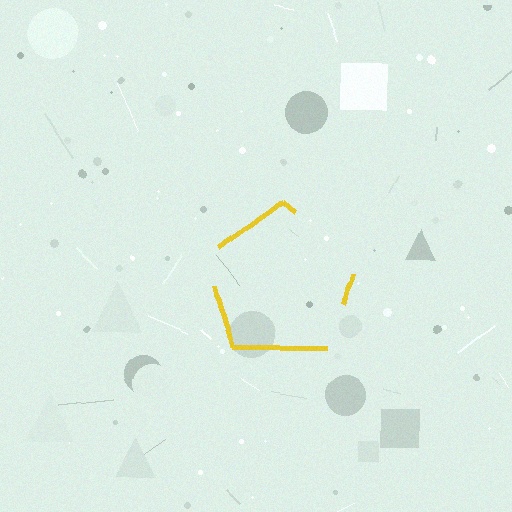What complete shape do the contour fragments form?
The contour fragments form a pentagon.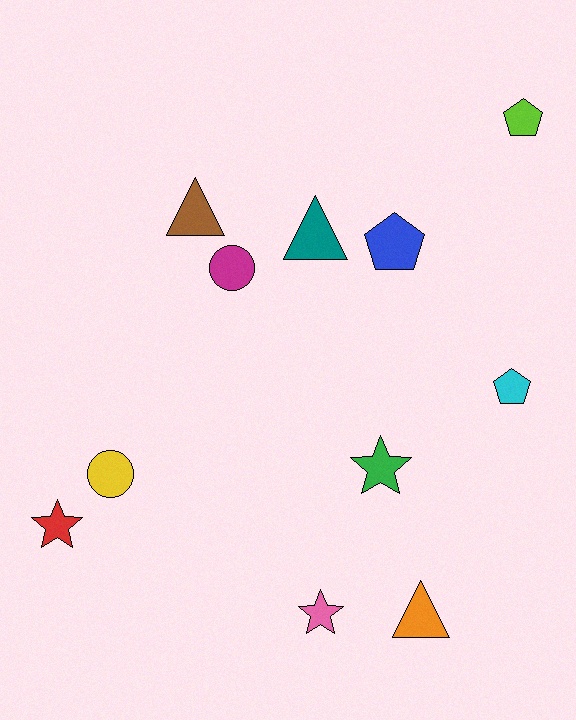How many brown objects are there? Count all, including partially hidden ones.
There is 1 brown object.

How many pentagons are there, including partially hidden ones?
There are 3 pentagons.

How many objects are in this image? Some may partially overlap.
There are 11 objects.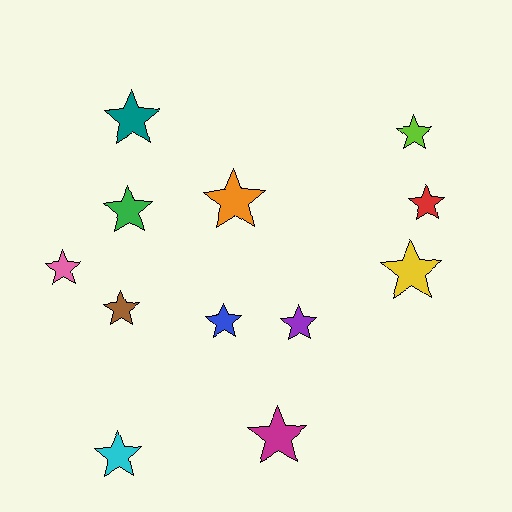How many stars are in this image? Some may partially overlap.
There are 12 stars.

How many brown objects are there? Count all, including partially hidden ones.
There is 1 brown object.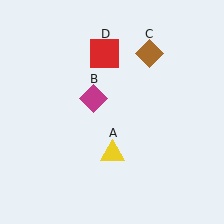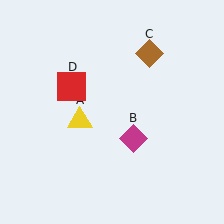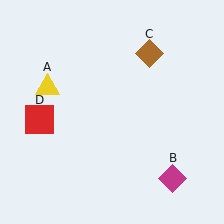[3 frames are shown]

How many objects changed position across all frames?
3 objects changed position: yellow triangle (object A), magenta diamond (object B), red square (object D).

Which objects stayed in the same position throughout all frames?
Brown diamond (object C) remained stationary.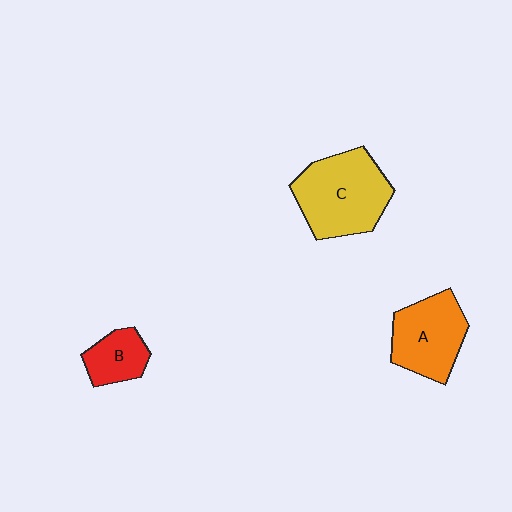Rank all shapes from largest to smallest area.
From largest to smallest: C (yellow), A (orange), B (red).